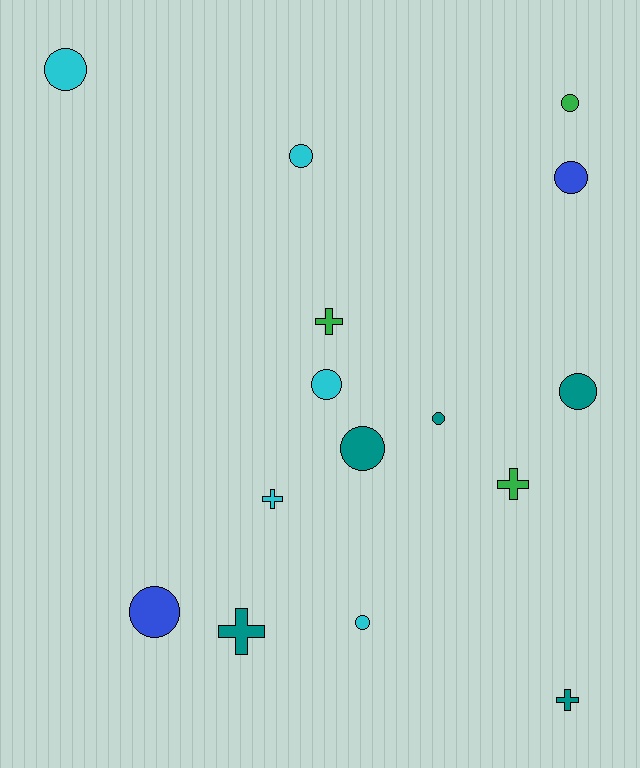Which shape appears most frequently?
Circle, with 10 objects.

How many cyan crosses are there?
There is 1 cyan cross.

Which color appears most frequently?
Cyan, with 5 objects.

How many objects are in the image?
There are 15 objects.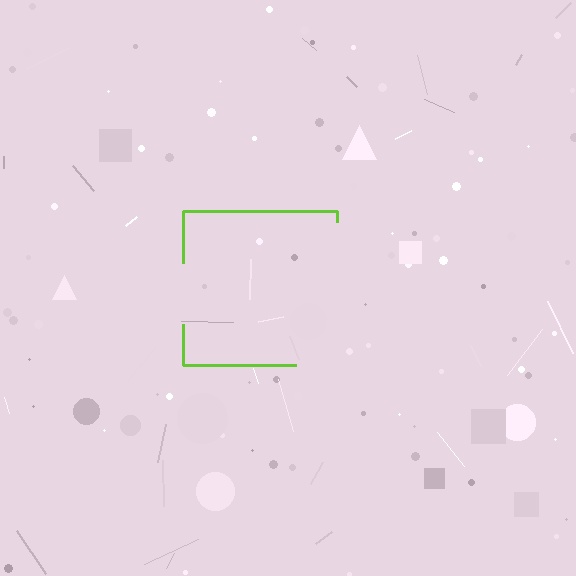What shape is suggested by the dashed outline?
The dashed outline suggests a square.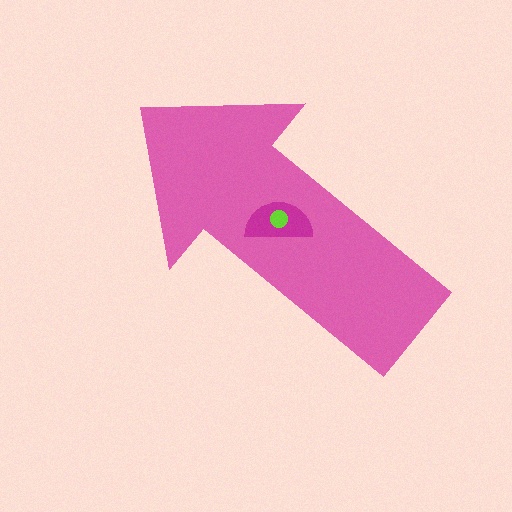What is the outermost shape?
The pink arrow.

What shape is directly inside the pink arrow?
The magenta semicircle.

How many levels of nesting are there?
3.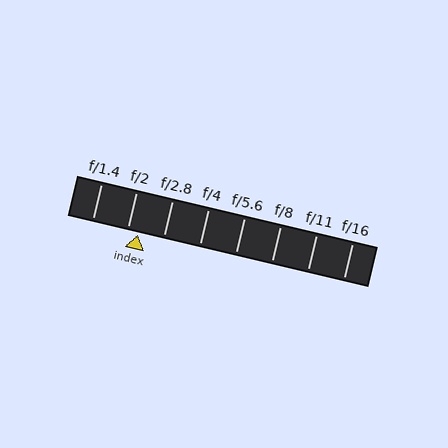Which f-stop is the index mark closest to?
The index mark is closest to f/2.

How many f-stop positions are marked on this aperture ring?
There are 8 f-stop positions marked.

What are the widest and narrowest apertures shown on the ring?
The widest aperture shown is f/1.4 and the narrowest is f/16.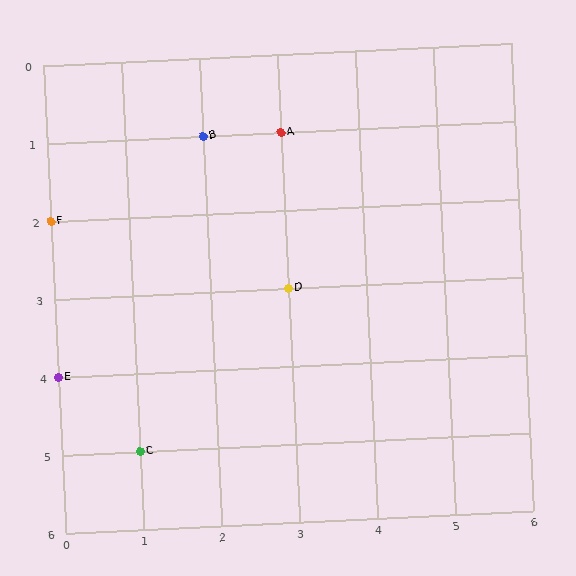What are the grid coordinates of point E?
Point E is at grid coordinates (0, 4).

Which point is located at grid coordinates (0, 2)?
Point F is at (0, 2).